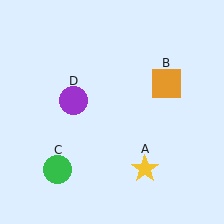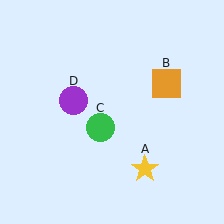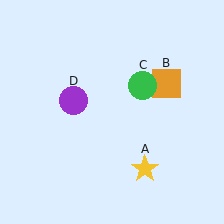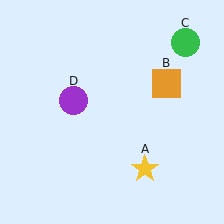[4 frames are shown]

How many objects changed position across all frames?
1 object changed position: green circle (object C).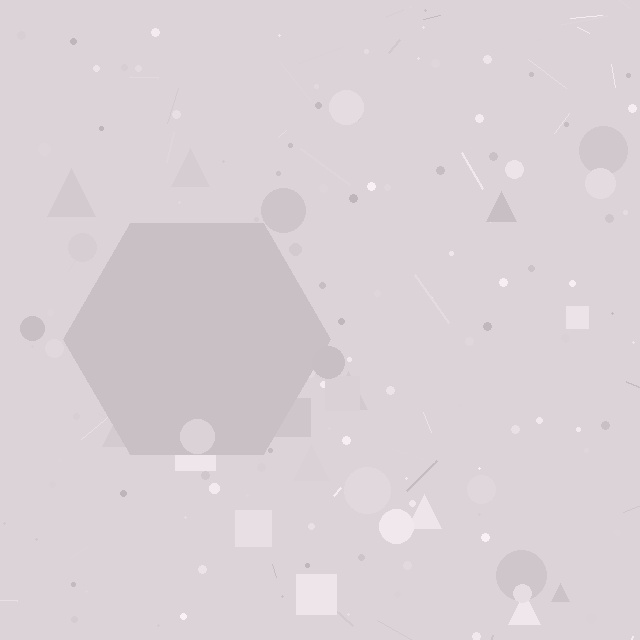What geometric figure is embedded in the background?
A hexagon is embedded in the background.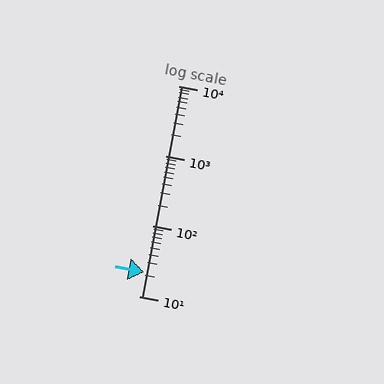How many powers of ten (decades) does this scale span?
The scale spans 3 decades, from 10 to 10000.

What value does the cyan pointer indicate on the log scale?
The pointer indicates approximately 22.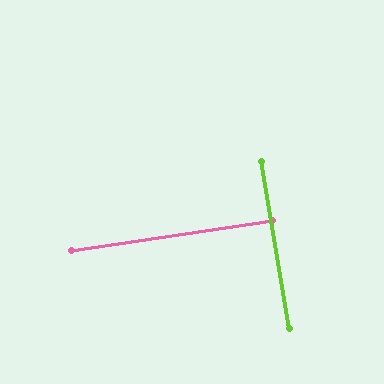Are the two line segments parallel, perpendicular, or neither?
Perpendicular — they meet at approximately 89°.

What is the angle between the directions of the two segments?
Approximately 89 degrees.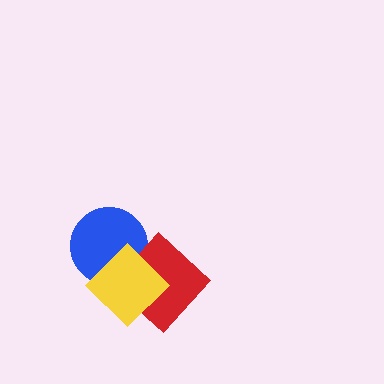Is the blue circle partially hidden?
Yes, it is partially covered by another shape.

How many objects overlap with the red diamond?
2 objects overlap with the red diamond.